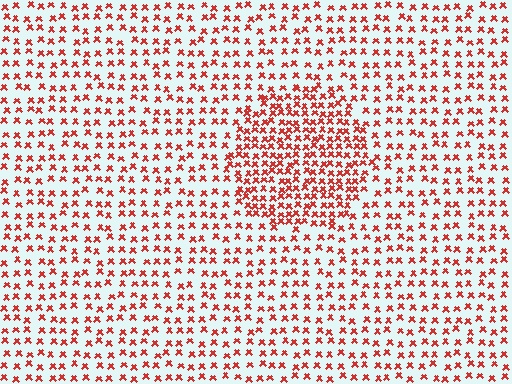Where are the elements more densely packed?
The elements are more densely packed inside the circle boundary.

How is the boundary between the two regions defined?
The boundary is defined by a change in element density (approximately 1.9x ratio). All elements are the same color, size, and shape.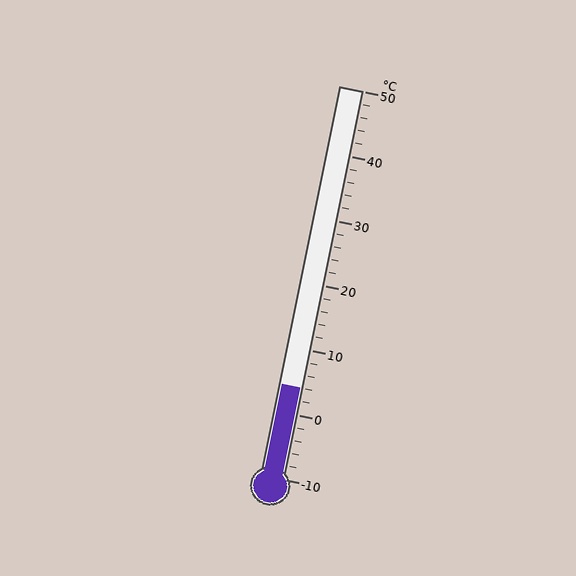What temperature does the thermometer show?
The thermometer shows approximately 4°C.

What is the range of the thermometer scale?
The thermometer scale ranges from -10°C to 50°C.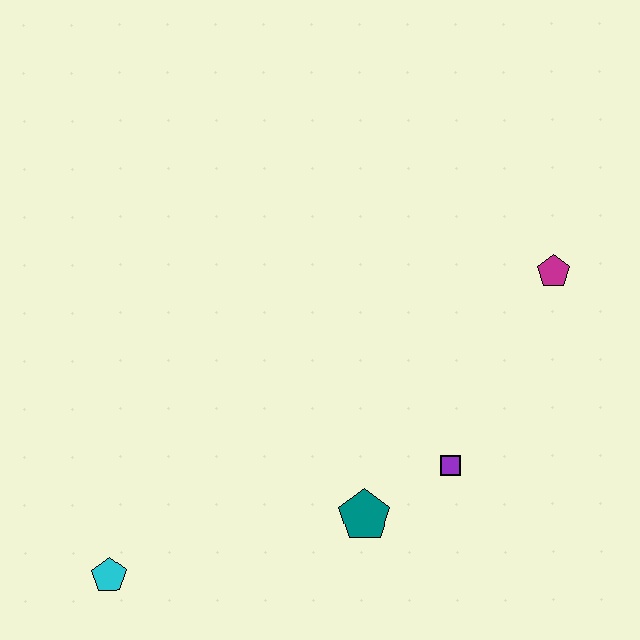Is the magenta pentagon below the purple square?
No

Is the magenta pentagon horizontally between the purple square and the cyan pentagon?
No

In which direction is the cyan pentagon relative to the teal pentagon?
The cyan pentagon is to the left of the teal pentagon.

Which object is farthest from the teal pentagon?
The magenta pentagon is farthest from the teal pentagon.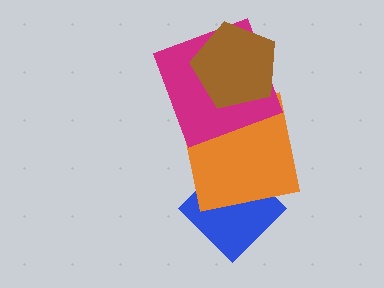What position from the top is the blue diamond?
The blue diamond is 4th from the top.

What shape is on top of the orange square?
The magenta square is on top of the orange square.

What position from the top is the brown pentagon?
The brown pentagon is 1st from the top.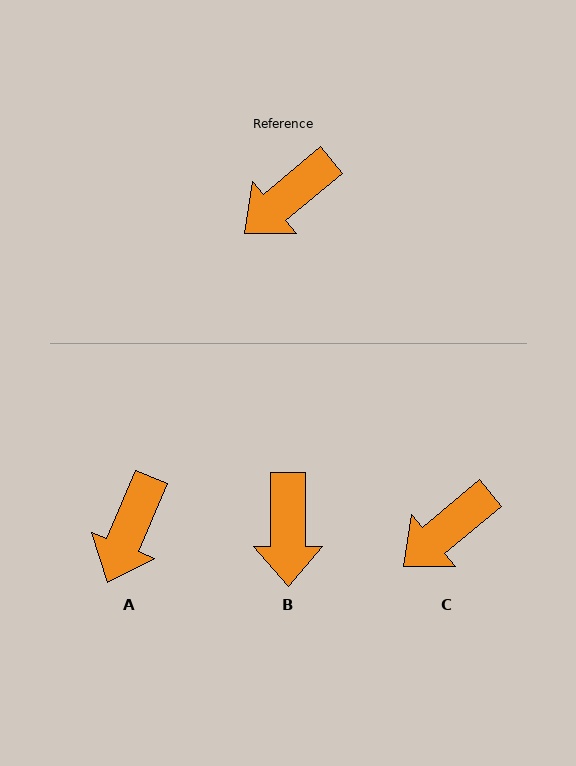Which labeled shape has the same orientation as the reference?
C.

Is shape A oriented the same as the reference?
No, it is off by about 27 degrees.